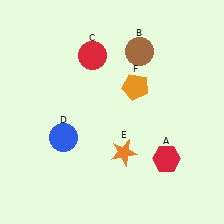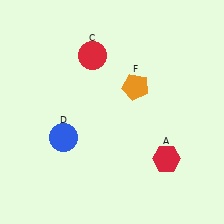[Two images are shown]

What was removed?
The orange star (E), the brown circle (B) were removed in Image 2.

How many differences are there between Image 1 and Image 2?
There are 2 differences between the two images.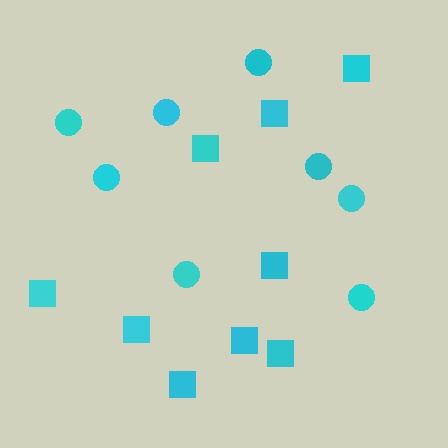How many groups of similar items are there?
There are 2 groups: one group of squares (9) and one group of circles (8).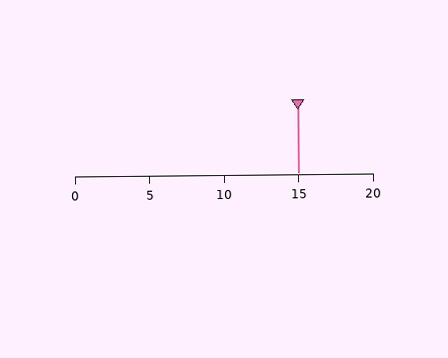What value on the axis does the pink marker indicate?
The marker indicates approximately 15.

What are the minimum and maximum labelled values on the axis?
The axis runs from 0 to 20.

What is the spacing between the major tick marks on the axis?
The major ticks are spaced 5 apart.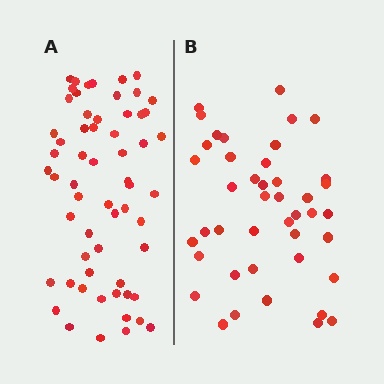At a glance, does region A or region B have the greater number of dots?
Region A (the left region) has more dots.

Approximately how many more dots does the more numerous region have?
Region A has approximately 15 more dots than region B.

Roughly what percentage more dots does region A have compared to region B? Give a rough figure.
About 40% more.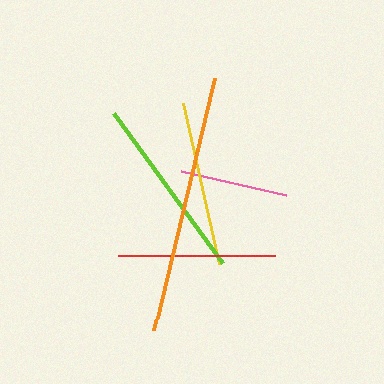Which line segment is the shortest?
The pink line is the shortest at approximately 107 pixels.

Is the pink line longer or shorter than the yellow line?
The yellow line is longer than the pink line.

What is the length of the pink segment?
The pink segment is approximately 107 pixels long.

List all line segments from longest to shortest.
From longest to shortest: orange, lime, yellow, red, pink.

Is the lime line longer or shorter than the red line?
The lime line is longer than the red line.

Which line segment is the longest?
The orange line is the longest at approximately 259 pixels.